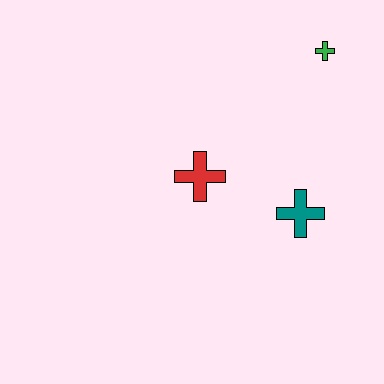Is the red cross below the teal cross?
No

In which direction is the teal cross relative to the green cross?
The teal cross is below the green cross.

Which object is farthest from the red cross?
The green cross is farthest from the red cross.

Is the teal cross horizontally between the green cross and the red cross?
Yes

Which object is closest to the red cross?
The teal cross is closest to the red cross.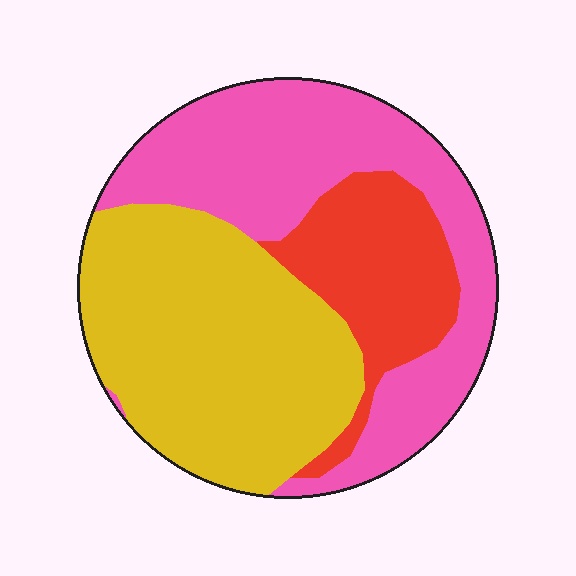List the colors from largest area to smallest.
From largest to smallest: yellow, pink, red.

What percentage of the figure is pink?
Pink takes up about two fifths (2/5) of the figure.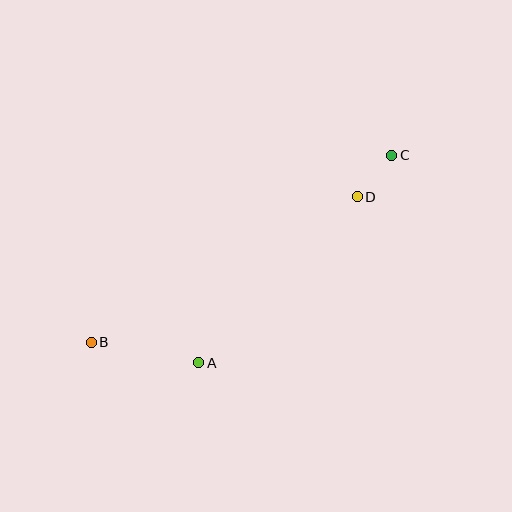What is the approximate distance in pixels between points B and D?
The distance between B and D is approximately 303 pixels.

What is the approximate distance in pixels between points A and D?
The distance between A and D is approximately 230 pixels.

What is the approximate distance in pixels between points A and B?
The distance between A and B is approximately 109 pixels.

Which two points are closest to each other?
Points C and D are closest to each other.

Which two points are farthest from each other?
Points B and C are farthest from each other.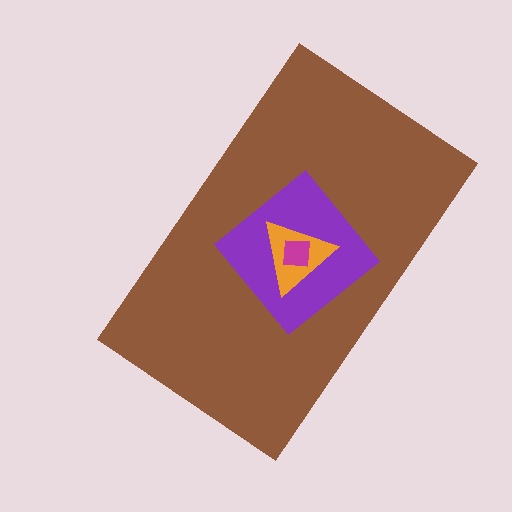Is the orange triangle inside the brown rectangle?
Yes.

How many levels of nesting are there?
4.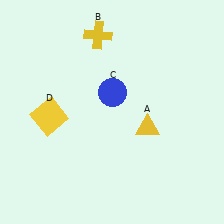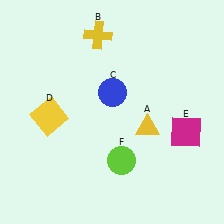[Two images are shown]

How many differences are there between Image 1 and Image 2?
There are 2 differences between the two images.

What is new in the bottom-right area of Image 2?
A lime circle (F) was added in the bottom-right area of Image 2.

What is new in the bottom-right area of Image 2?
A magenta square (E) was added in the bottom-right area of Image 2.